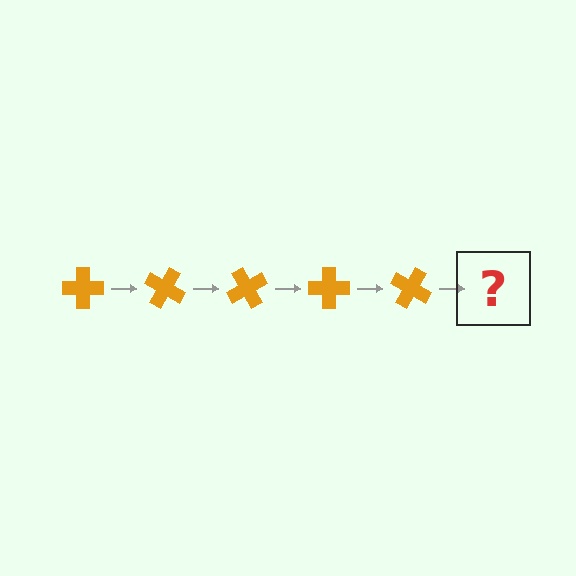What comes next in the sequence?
The next element should be an orange cross rotated 150 degrees.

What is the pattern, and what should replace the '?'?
The pattern is that the cross rotates 30 degrees each step. The '?' should be an orange cross rotated 150 degrees.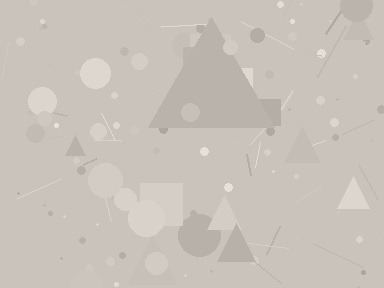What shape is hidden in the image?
A triangle is hidden in the image.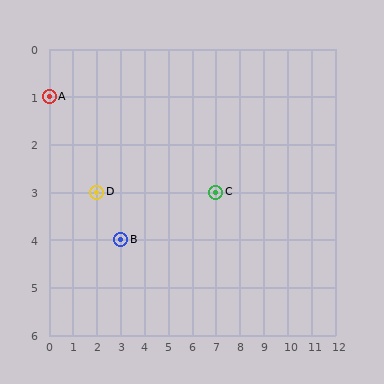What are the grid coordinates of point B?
Point B is at grid coordinates (3, 4).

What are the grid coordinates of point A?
Point A is at grid coordinates (0, 1).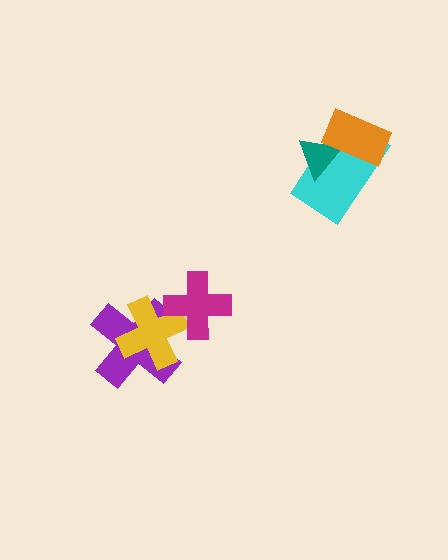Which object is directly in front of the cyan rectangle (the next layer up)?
The teal triangle is directly in front of the cyan rectangle.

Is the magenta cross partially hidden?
No, no other shape covers it.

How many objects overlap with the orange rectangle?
2 objects overlap with the orange rectangle.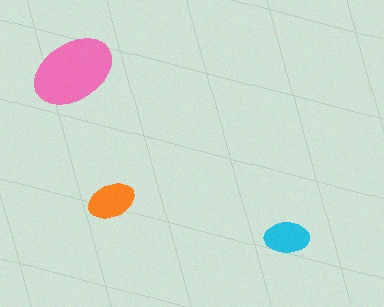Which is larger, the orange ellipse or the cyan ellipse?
The orange one.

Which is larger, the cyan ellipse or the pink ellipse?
The pink one.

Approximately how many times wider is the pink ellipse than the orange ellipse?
About 2 times wider.